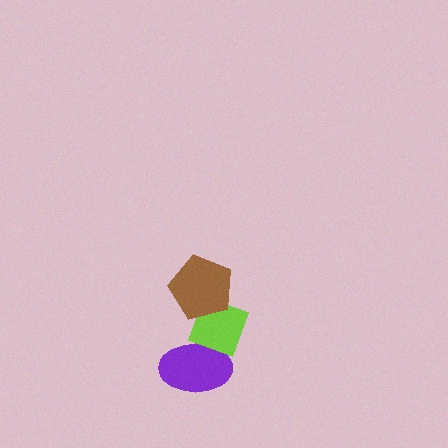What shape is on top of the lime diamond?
The brown pentagon is on top of the lime diamond.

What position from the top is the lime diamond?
The lime diamond is 2nd from the top.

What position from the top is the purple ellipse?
The purple ellipse is 3rd from the top.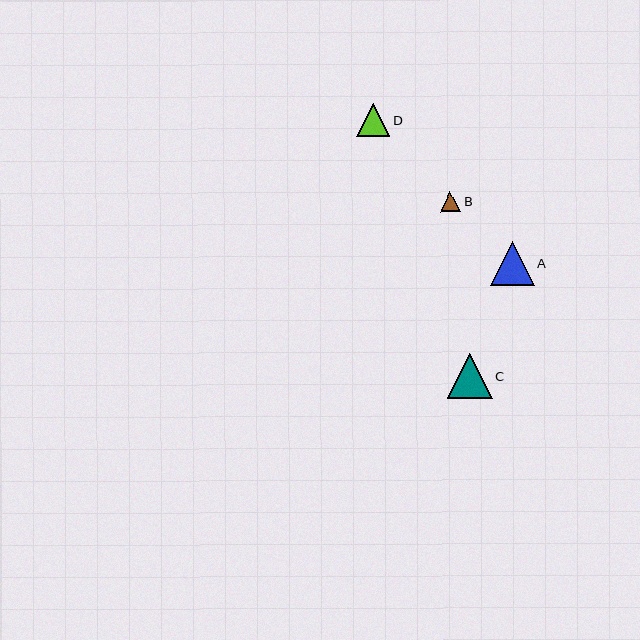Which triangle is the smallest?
Triangle B is the smallest with a size of approximately 20 pixels.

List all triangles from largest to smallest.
From largest to smallest: C, A, D, B.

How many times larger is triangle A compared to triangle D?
Triangle A is approximately 1.3 times the size of triangle D.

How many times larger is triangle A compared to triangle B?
Triangle A is approximately 2.2 times the size of triangle B.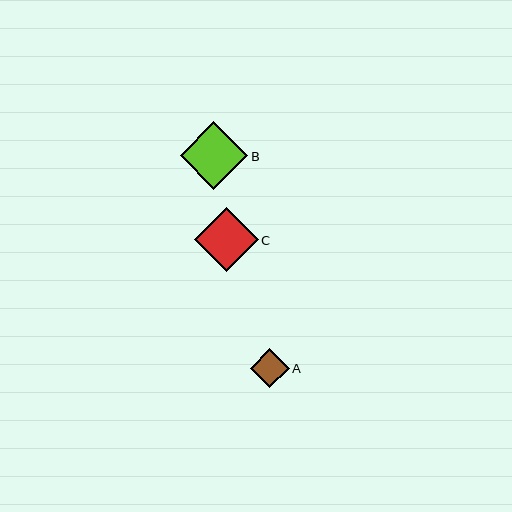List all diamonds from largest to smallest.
From largest to smallest: B, C, A.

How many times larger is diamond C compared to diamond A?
Diamond C is approximately 1.7 times the size of diamond A.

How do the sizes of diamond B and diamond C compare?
Diamond B and diamond C are approximately the same size.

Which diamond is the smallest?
Diamond A is the smallest with a size of approximately 39 pixels.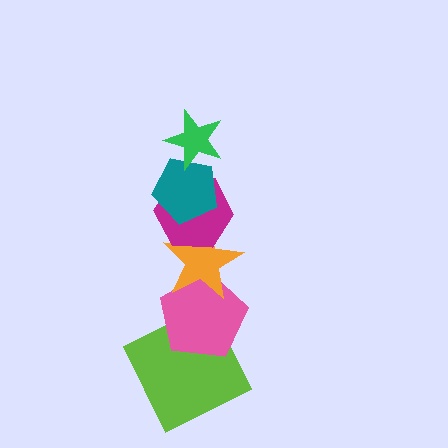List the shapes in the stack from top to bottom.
From top to bottom: the green star, the teal pentagon, the magenta hexagon, the orange star, the pink pentagon, the lime square.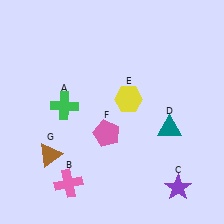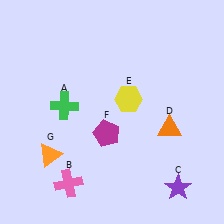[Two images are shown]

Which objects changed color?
D changed from teal to orange. F changed from pink to magenta. G changed from brown to orange.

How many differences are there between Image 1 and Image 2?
There are 3 differences between the two images.